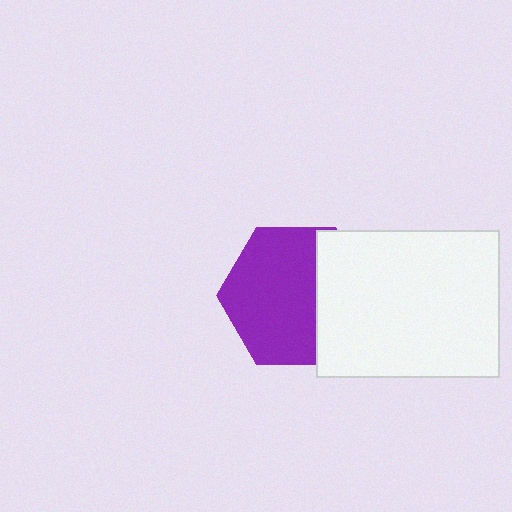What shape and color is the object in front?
The object in front is a white rectangle.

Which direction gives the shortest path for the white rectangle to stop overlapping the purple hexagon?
Moving right gives the shortest separation.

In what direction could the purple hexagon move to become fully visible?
The purple hexagon could move left. That would shift it out from behind the white rectangle entirely.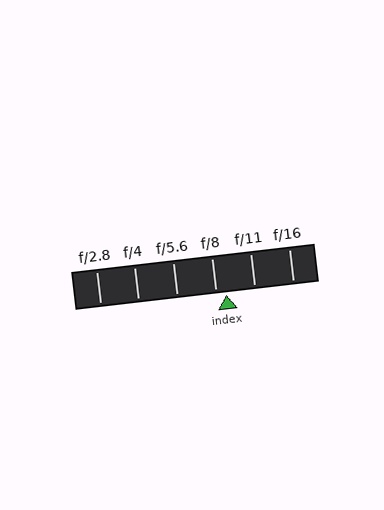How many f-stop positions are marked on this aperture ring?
There are 6 f-stop positions marked.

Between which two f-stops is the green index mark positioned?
The index mark is between f/8 and f/11.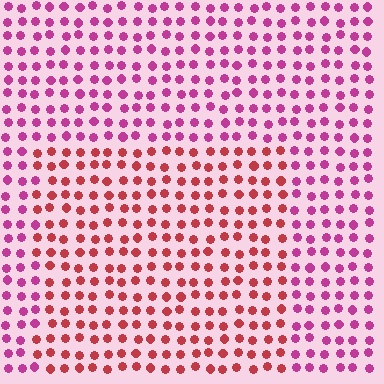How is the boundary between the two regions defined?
The boundary is defined purely by a slight shift in hue (about 37 degrees). Spacing, size, and orientation are identical on both sides.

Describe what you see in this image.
The image is filled with small magenta elements in a uniform arrangement. A rectangle-shaped region is visible where the elements are tinted to a slightly different hue, forming a subtle color boundary.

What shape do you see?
I see a rectangle.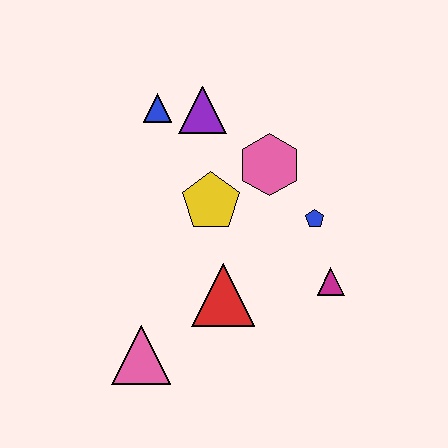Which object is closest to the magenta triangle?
The blue pentagon is closest to the magenta triangle.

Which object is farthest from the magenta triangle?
The blue triangle is farthest from the magenta triangle.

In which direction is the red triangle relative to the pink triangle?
The red triangle is to the right of the pink triangle.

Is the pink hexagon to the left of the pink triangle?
No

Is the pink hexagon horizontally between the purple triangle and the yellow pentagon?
No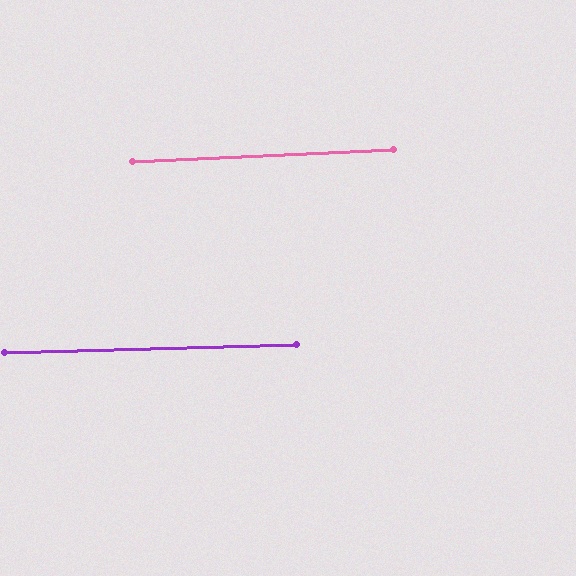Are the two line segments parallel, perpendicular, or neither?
Parallel — their directions differ by only 1.1°.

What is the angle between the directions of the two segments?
Approximately 1 degree.